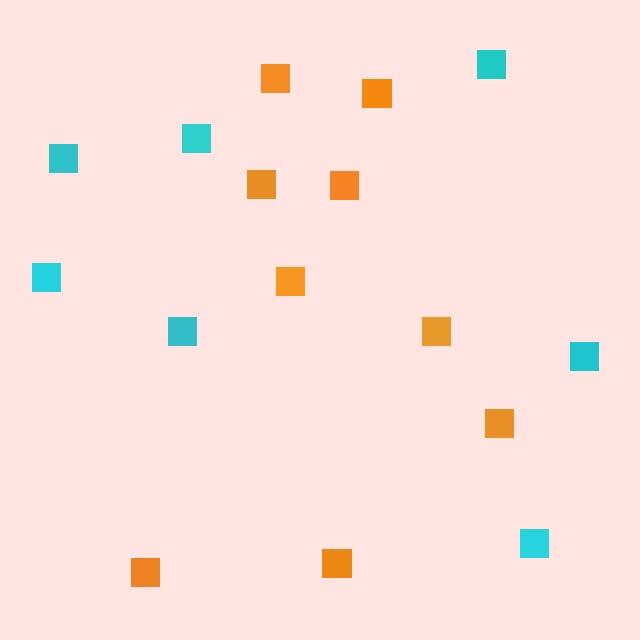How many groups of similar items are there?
There are 2 groups: one group of cyan squares (7) and one group of orange squares (9).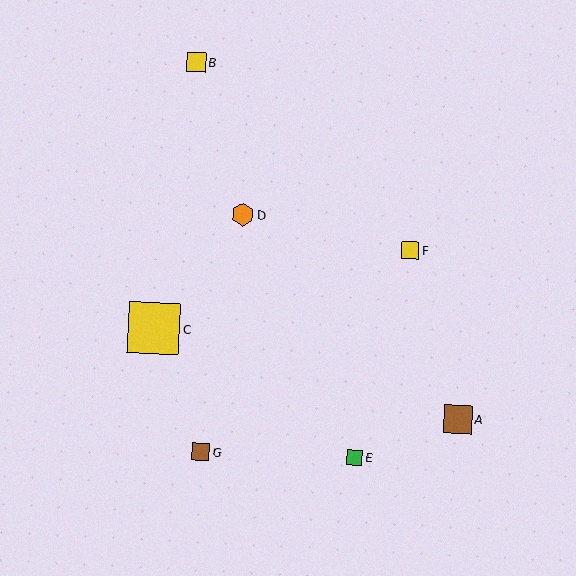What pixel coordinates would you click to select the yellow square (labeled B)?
Click at (197, 62) to select the yellow square B.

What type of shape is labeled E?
Shape E is a green square.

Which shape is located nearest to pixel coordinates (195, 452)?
The brown square (labeled G) at (201, 452) is nearest to that location.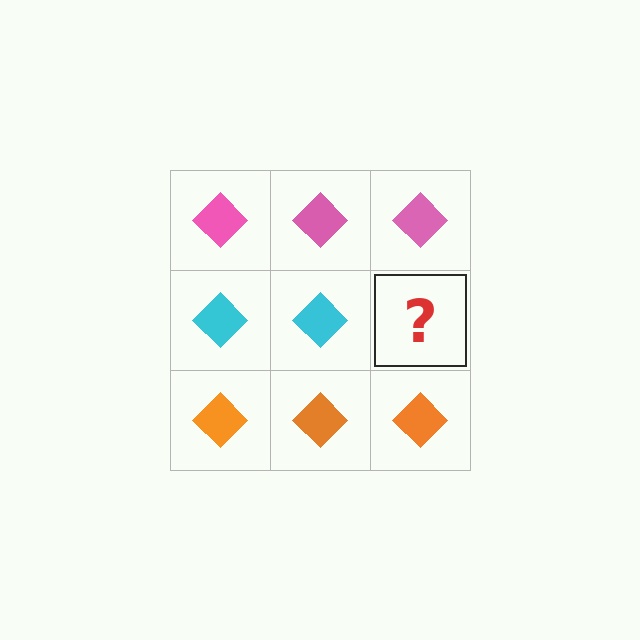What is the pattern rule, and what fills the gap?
The rule is that each row has a consistent color. The gap should be filled with a cyan diamond.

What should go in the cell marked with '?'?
The missing cell should contain a cyan diamond.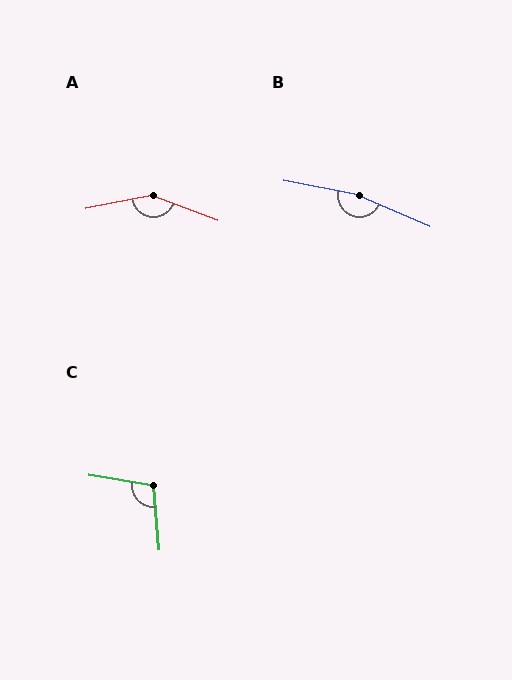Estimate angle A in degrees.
Approximately 148 degrees.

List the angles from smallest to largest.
C (104°), A (148°), B (167°).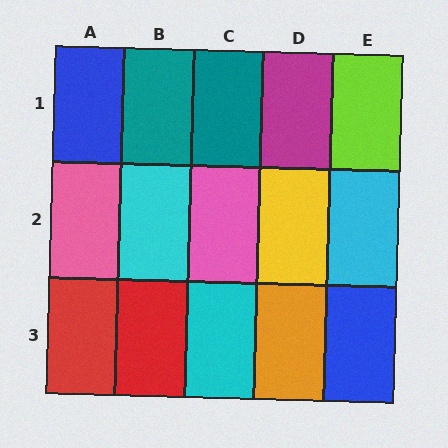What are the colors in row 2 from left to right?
Pink, cyan, pink, yellow, cyan.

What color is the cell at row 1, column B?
Teal.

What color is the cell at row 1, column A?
Blue.